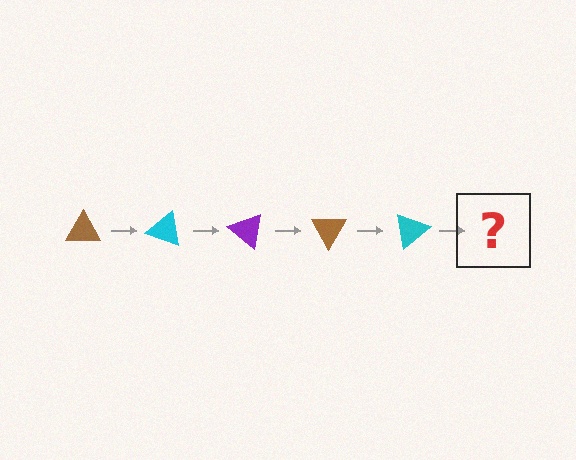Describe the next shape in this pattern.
It should be a purple triangle, rotated 100 degrees from the start.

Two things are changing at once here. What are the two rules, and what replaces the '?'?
The two rules are that it rotates 20 degrees each step and the color cycles through brown, cyan, and purple. The '?' should be a purple triangle, rotated 100 degrees from the start.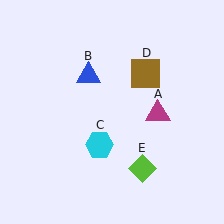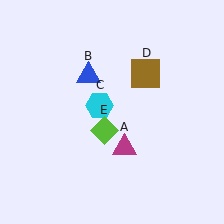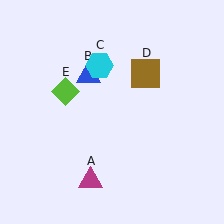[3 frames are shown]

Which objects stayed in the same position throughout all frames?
Blue triangle (object B) and brown square (object D) remained stationary.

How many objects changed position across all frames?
3 objects changed position: magenta triangle (object A), cyan hexagon (object C), lime diamond (object E).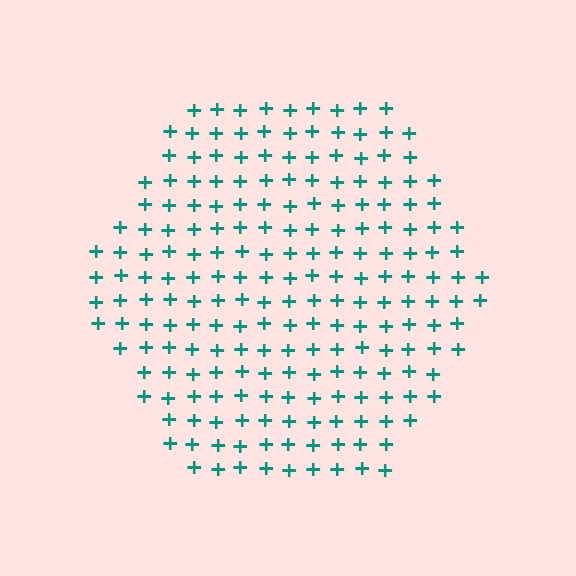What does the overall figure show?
The overall figure shows a hexagon.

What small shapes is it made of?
It is made of small plus signs.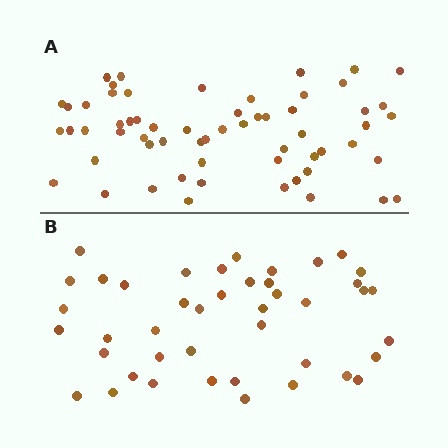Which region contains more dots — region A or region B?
Region A (the top region) has more dots.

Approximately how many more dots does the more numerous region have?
Region A has approximately 15 more dots than region B.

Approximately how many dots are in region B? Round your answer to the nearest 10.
About 40 dots. (The exact count is 43, which rounds to 40.)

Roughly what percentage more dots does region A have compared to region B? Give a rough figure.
About 40% more.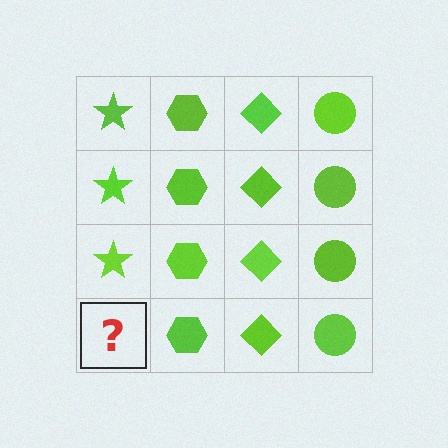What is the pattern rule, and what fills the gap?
The rule is that each column has a consistent shape. The gap should be filled with a lime star.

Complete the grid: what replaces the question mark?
The question mark should be replaced with a lime star.